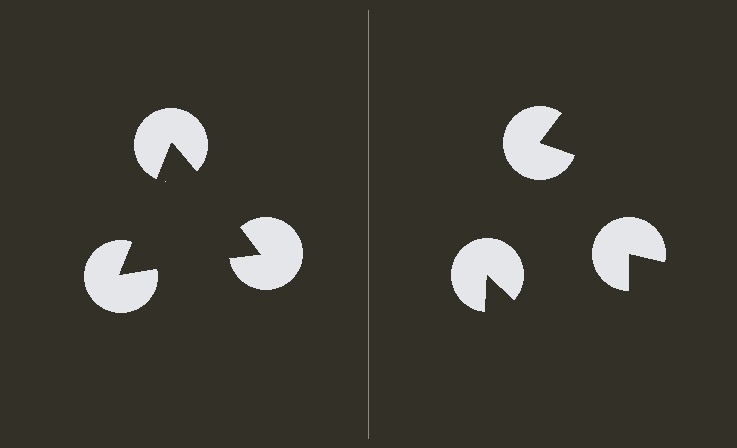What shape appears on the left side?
An illusory triangle.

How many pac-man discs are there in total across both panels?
6 — 3 on each side.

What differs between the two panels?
The pac-man discs are positioned identically on both sides; only the wedge orientations differ. On the left they align to a triangle; on the right they are misaligned.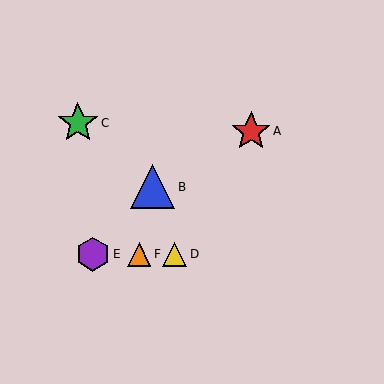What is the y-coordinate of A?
Object A is at y≈131.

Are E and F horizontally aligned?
Yes, both are at y≈254.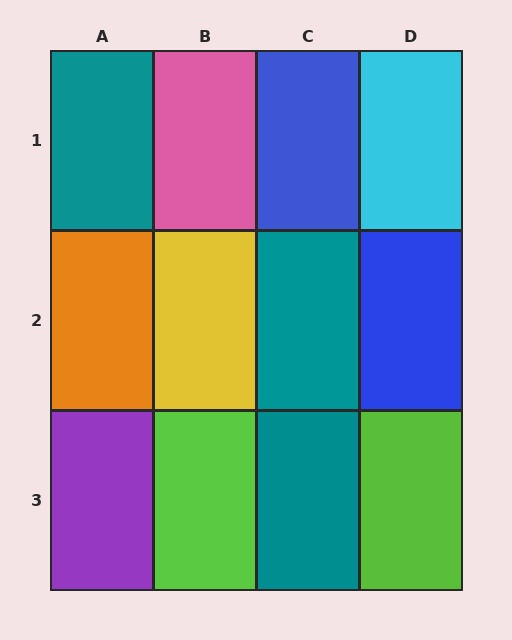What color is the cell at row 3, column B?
Lime.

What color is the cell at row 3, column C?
Teal.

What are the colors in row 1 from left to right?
Teal, pink, blue, cyan.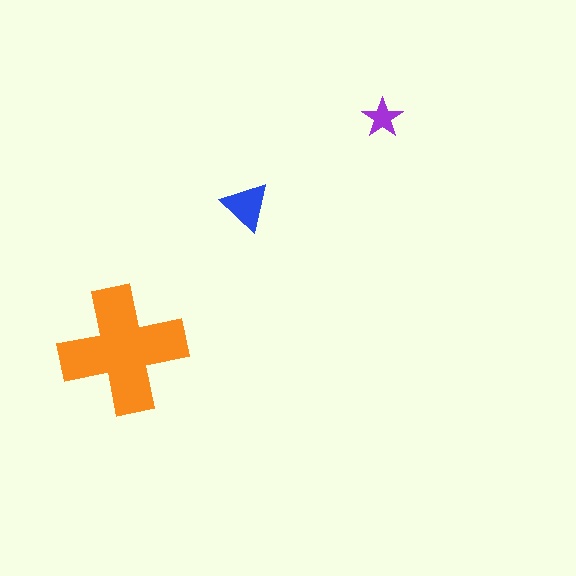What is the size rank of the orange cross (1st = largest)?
1st.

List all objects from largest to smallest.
The orange cross, the blue triangle, the purple star.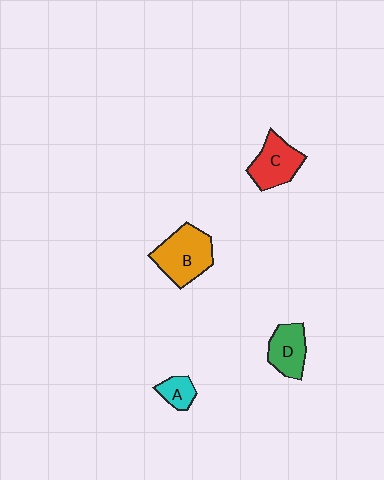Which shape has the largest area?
Shape B (orange).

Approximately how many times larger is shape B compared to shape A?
Approximately 2.6 times.